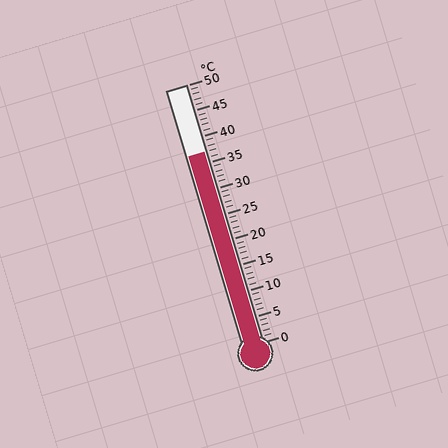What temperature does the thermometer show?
The thermometer shows approximately 37°C.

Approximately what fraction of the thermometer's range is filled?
The thermometer is filled to approximately 75% of its range.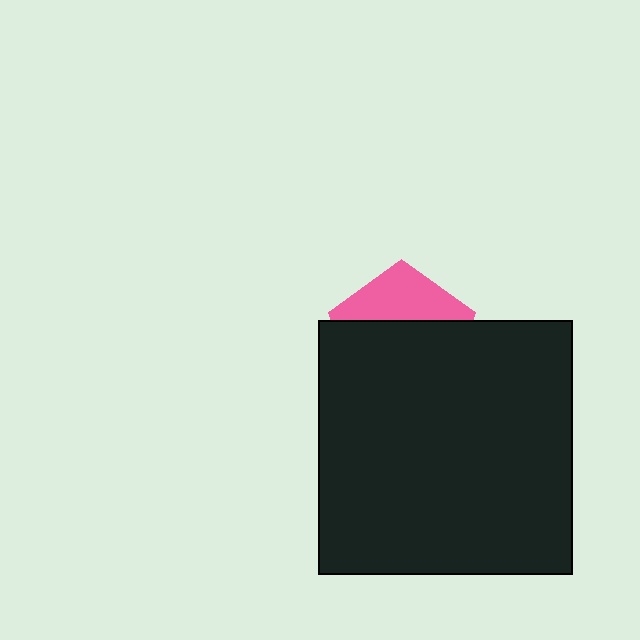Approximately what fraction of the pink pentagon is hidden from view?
Roughly 65% of the pink pentagon is hidden behind the black square.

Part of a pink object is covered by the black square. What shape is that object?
It is a pentagon.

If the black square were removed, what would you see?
You would see the complete pink pentagon.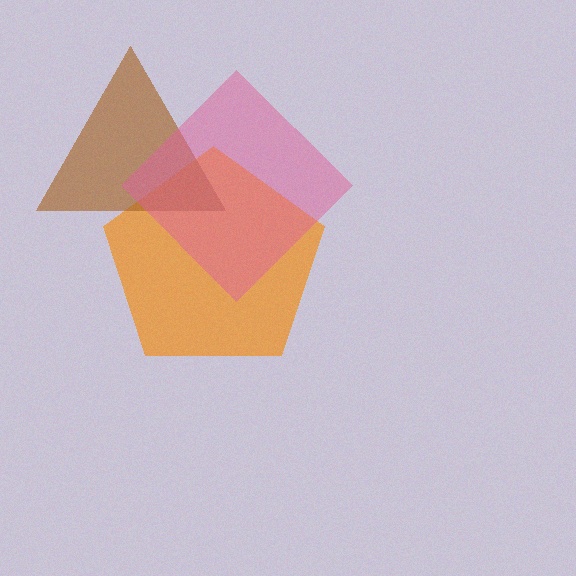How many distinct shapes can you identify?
There are 3 distinct shapes: an orange pentagon, a brown triangle, a pink diamond.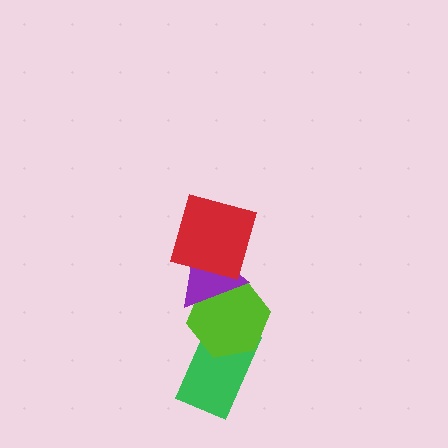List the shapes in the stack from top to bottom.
From top to bottom: the red square, the purple triangle, the lime hexagon, the green rectangle.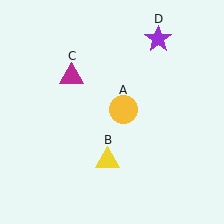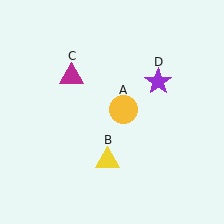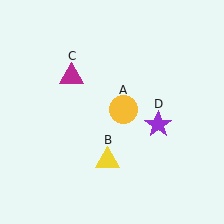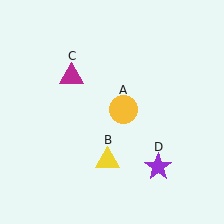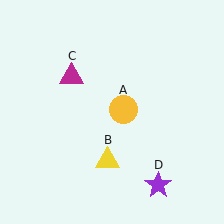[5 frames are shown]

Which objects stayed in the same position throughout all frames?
Yellow circle (object A) and yellow triangle (object B) and magenta triangle (object C) remained stationary.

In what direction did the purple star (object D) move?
The purple star (object D) moved down.